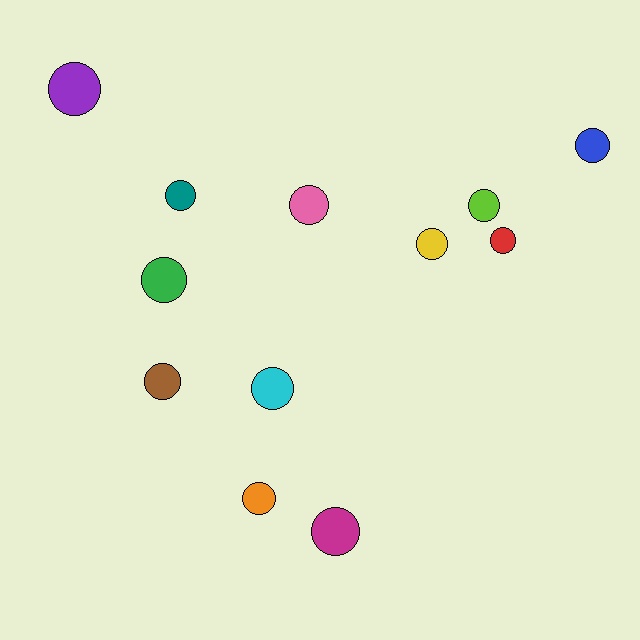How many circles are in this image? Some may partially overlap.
There are 12 circles.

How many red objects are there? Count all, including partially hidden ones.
There is 1 red object.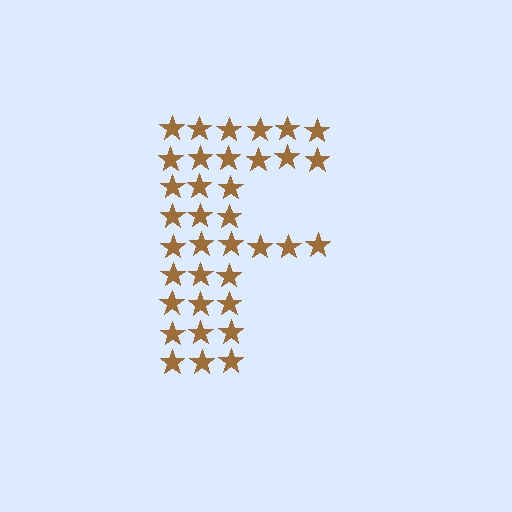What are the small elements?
The small elements are stars.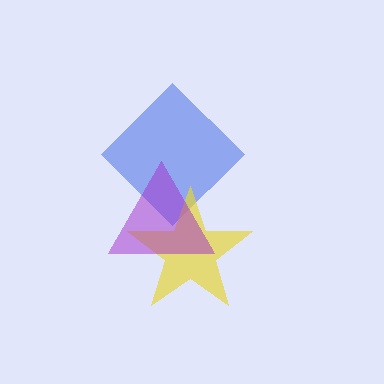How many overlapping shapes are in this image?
There are 3 overlapping shapes in the image.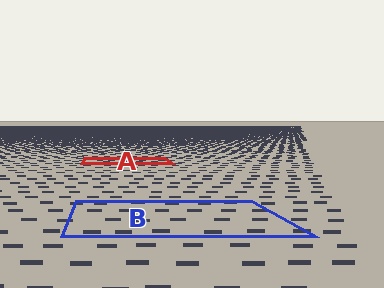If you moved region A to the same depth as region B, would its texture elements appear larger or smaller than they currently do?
They would appear larger. At a closer depth, the same texture elements are projected at a bigger on-screen size.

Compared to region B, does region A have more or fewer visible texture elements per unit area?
Region A has more texture elements per unit area — they are packed more densely because it is farther away.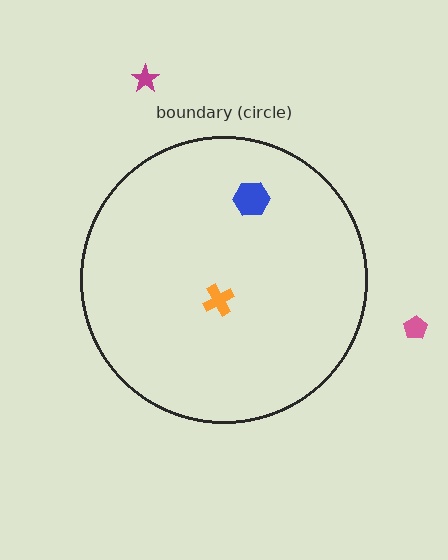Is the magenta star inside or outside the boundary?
Outside.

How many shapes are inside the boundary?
2 inside, 2 outside.